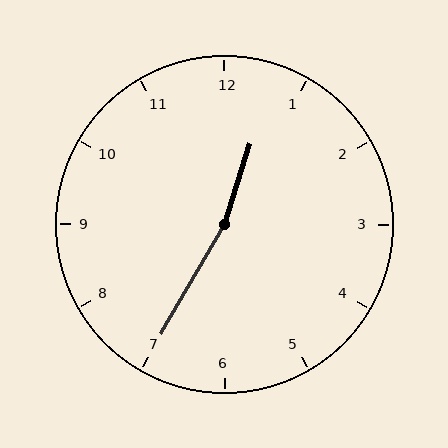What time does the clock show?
12:35.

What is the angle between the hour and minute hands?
Approximately 168 degrees.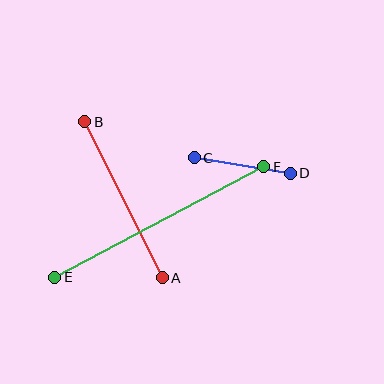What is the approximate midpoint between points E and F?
The midpoint is at approximately (159, 222) pixels.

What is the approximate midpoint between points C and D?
The midpoint is at approximately (242, 166) pixels.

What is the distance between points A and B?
The distance is approximately 174 pixels.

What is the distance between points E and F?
The distance is approximately 237 pixels.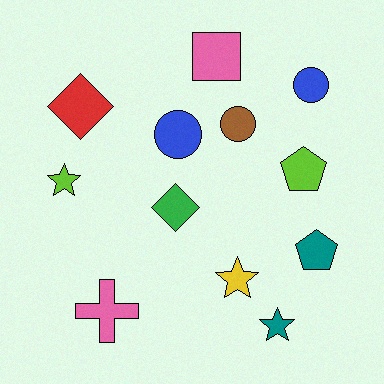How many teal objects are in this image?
There are 2 teal objects.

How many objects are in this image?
There are 12 objects.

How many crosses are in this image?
There is 1 cross.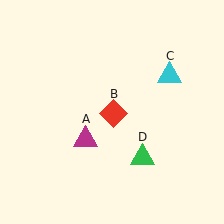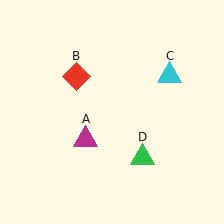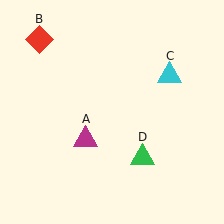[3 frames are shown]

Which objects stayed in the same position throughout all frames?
Magenta triangle (object A) and cyan triangle (object C) and green triangle (object D) remained stationary.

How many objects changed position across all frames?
1 object changed position: red diamond (object B).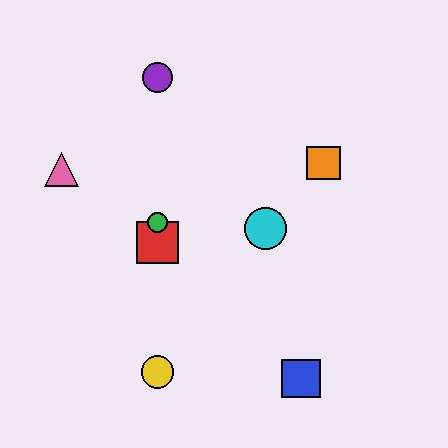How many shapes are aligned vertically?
4 shapes (the red square, the green circle, the yellow circle, the purple circle) are aligned vertically.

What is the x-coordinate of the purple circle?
The purple circle is at x≈157.